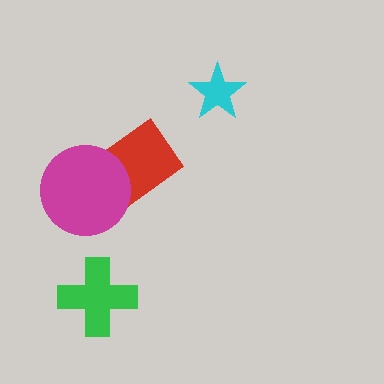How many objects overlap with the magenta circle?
1 object overlaps with the magenta circle.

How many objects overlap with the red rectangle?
1 object overlaps with the red rectangle.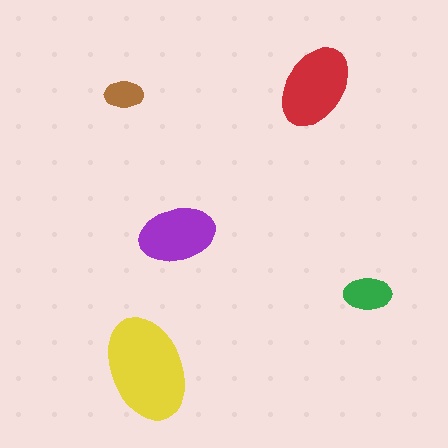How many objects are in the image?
There are 5 objects in the image.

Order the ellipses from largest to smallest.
the yellow one, the red one, the purple one, the green one, the brown one.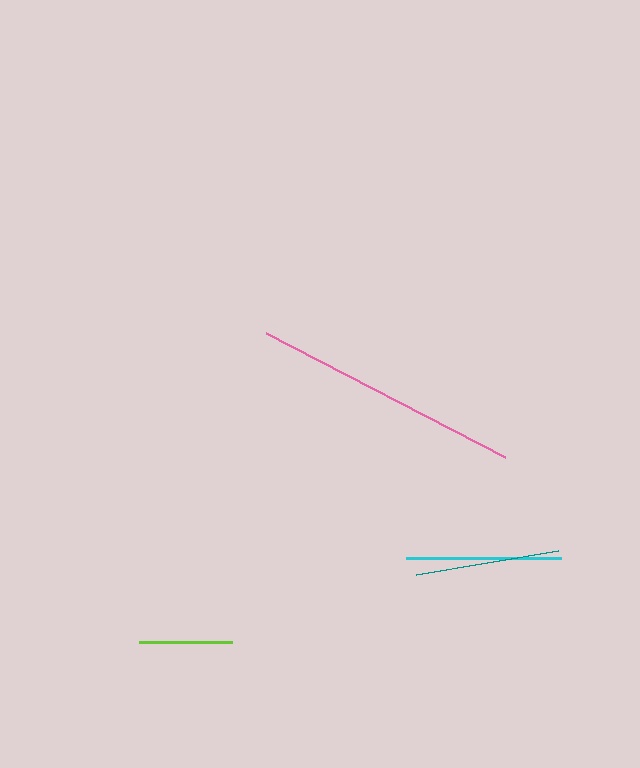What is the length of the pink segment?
The pink segment is approximately 269 pixels long.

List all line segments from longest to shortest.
From longest to shortest: pink, cyan, teal, lime.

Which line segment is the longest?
The pink line is the longest at approximately 269 pixels.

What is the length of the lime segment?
The lime segment is approximately 93 pixels long.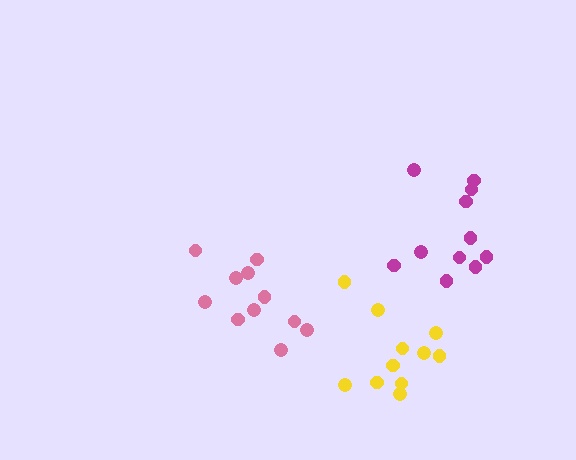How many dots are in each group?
Group 1: 11 dots, Group 2: 11 dots, Group 3: 11 dots (33 total).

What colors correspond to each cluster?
The clusters are colored: magenta, yellow, pink.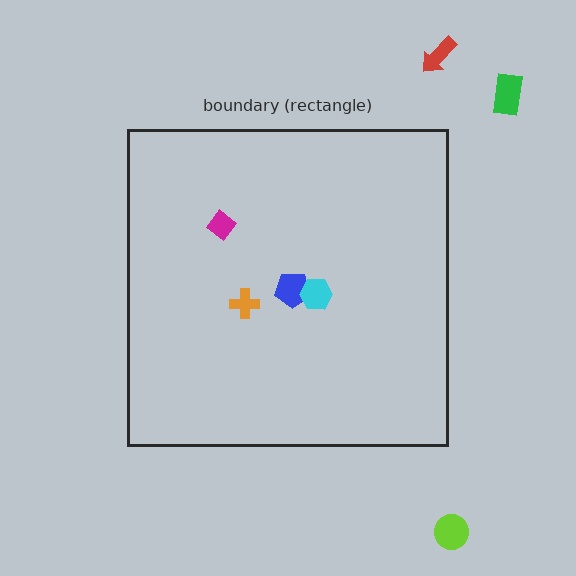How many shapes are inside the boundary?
4 inside, 3 outside.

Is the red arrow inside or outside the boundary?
Outside.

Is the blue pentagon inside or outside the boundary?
Inside.